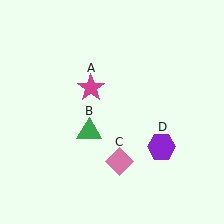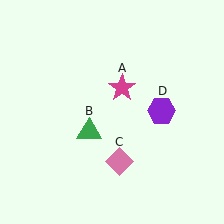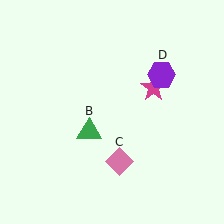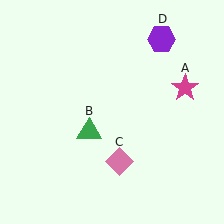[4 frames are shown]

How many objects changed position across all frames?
2 objects changed position: magenta star (object A), purple hexagon (object D).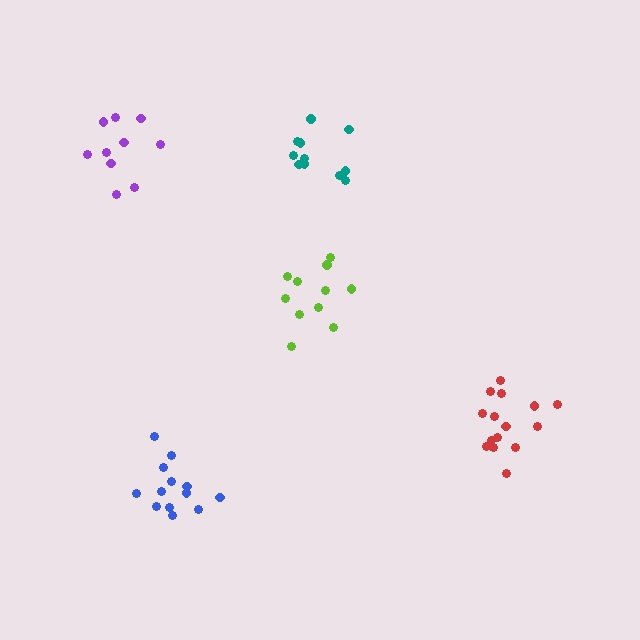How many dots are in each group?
Group 1: 11 dots, Group 2: 15 dots, Group 3: 10 dots, Group 4: 11 dots, Group 5: 13 dots (60 total).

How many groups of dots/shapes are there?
There are 5 groups.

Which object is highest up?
The teal cluster is topmost.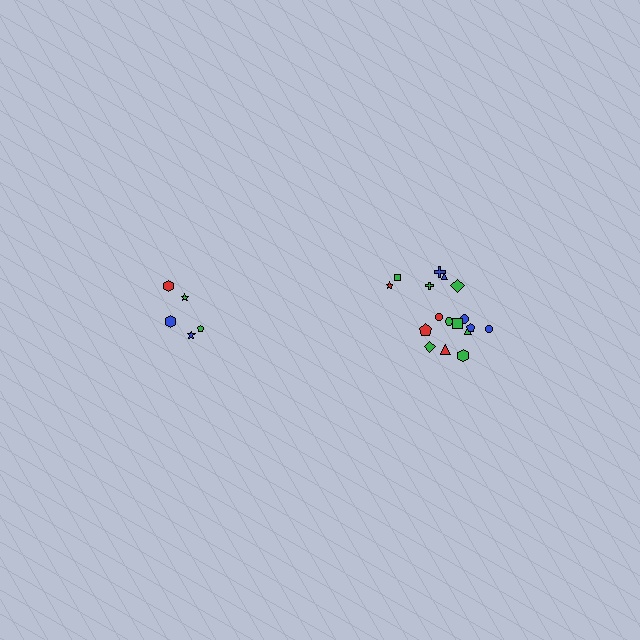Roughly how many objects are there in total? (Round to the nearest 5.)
Roughly 25 objects in total.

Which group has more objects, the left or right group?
The right group.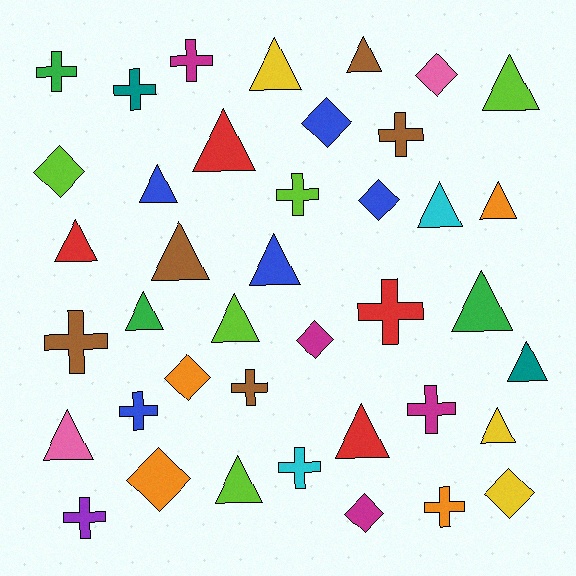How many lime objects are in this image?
There are 5 lime objects.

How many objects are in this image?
There are 40 objects.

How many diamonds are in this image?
There are 9 diamonds.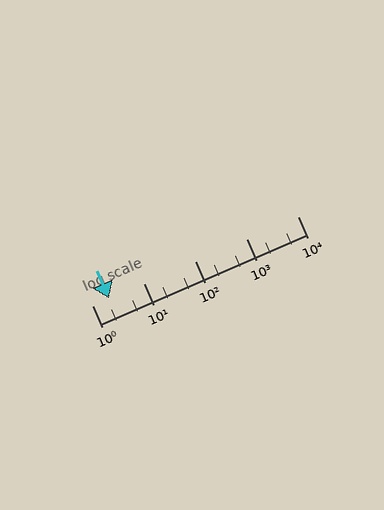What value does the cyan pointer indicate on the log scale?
The pointer indicates approximately 2.1.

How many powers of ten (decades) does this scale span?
The scale spans 4 decades, from 1 to 10000.